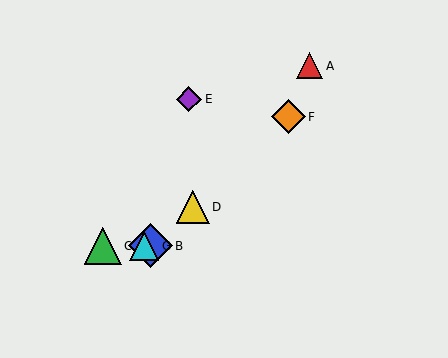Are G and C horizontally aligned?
Yes, both are at y≈246.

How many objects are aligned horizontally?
3 objects (B, C, G) are aligned horizontally.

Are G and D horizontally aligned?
No, G is at y≈246 and D is at y≈207.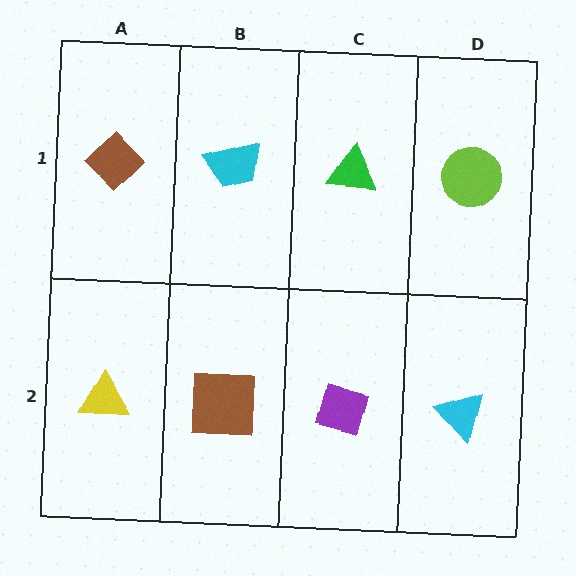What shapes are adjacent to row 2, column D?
A lime circle (row 1, column D), a purple diamond (row 2, column C).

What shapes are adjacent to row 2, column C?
A green triangle (row 1, column C), a brown square (row 2, column B), a cyan triangle (row 2, column D).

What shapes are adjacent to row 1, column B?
A brown square (row 2, column B), a brown diamond (row 1, column A), a green triangle (row 1, column C).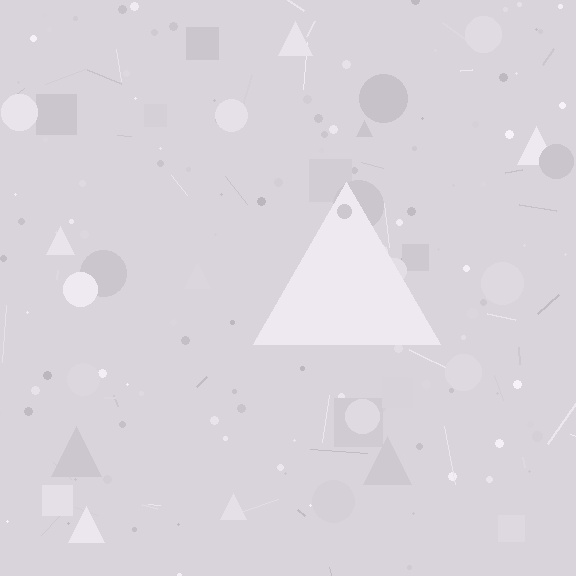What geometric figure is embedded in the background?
A triangle is embedded in the background.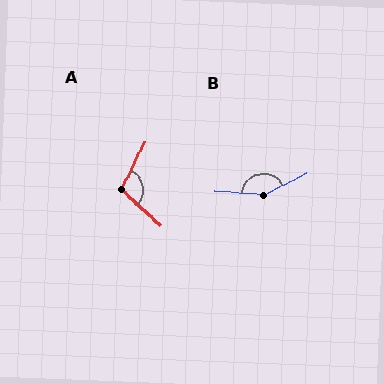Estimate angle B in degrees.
Approximately 150 degrees.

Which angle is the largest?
B, at approximately 150 degrees.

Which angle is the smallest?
A, at approximately 107 degrees.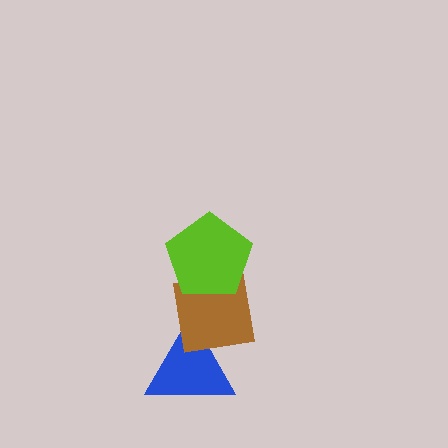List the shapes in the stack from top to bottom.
From top to bottom: the lime pentagon, the brown square, the blue triangle.